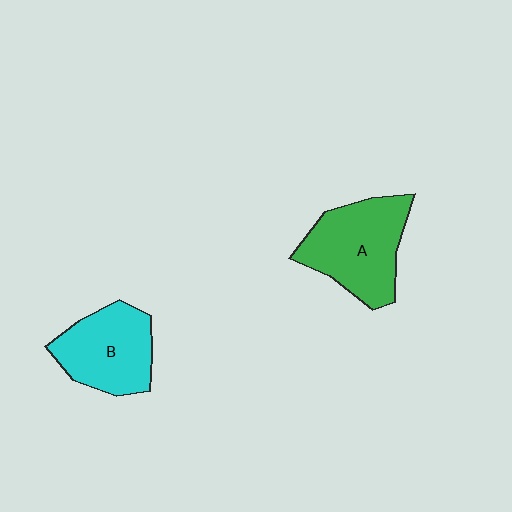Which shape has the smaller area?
Shape B (cyan).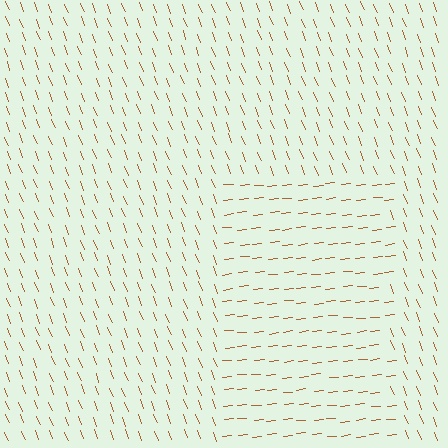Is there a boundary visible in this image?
Yes, there is a texture boundary formed by a change in line orientation.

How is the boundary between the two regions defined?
The boundary is defined purely by a change in line orientation (approximately 74 degrees difference). All lines are the same color and thickness.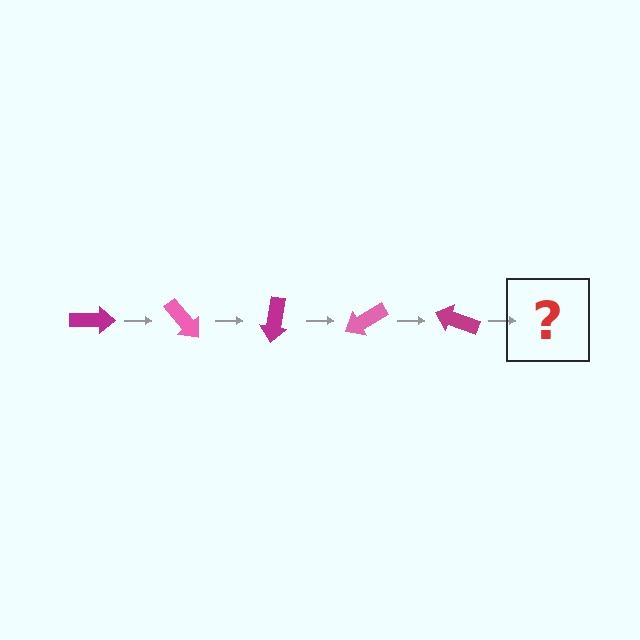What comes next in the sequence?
The next element should be a pink arrow, rotated 250 degrees from the start.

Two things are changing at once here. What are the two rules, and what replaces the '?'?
The two rules are that it rotates 50 degrees each step and the color cycles through magenta and pink. The '?' should be a pink arrow, rotated 250 degrees from the start.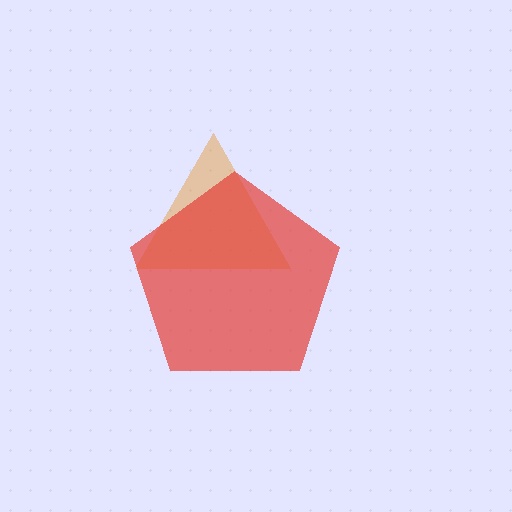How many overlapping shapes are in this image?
There are 2 overlapping shapes in the image.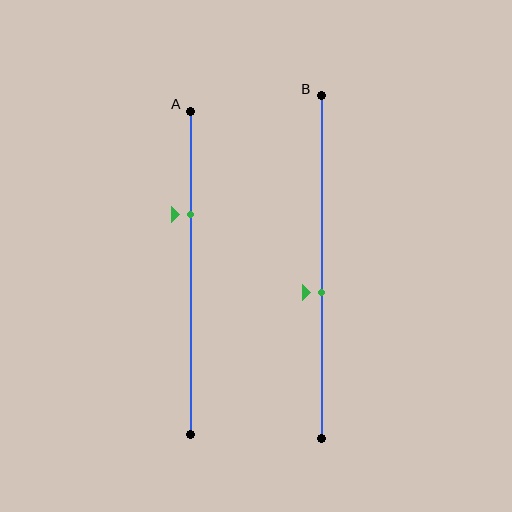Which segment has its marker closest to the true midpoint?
Segment B has its marker closest to the true midpoint.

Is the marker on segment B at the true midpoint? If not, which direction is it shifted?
No, the marker on segment B is shifted downward by about 8% of the segment length.